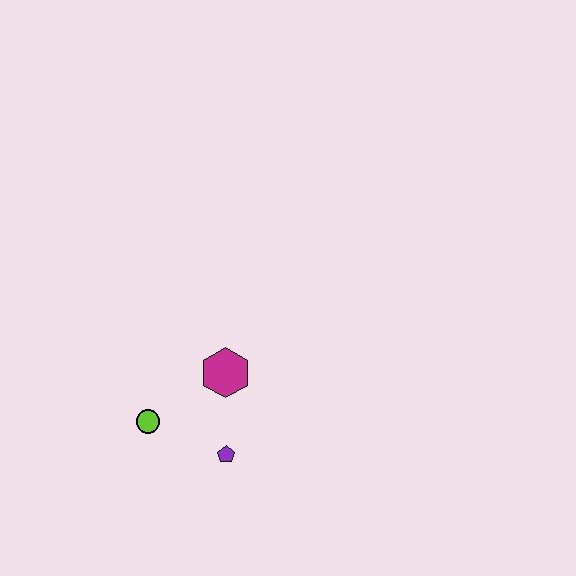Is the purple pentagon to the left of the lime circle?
No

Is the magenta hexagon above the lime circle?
Yes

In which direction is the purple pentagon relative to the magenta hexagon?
The purple pentagon is below the magenta hexagon.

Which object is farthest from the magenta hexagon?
The lime circle is farthest from the magenta hexagon.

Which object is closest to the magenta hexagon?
The purple pentagon is closest to the magenta hexagon.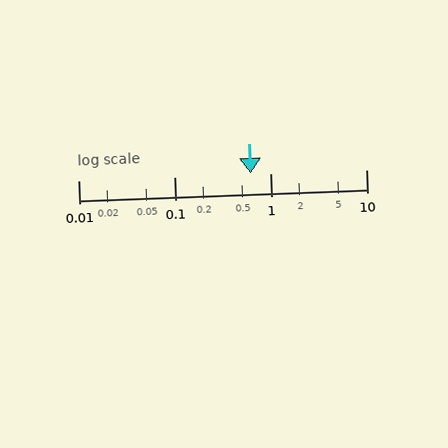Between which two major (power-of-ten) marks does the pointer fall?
The pointer is between 0.1 and 1.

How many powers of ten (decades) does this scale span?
The scale spans 3 decades, from 0.01 to 10.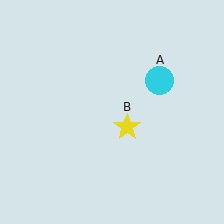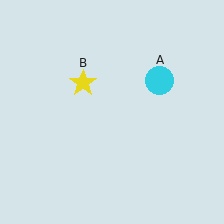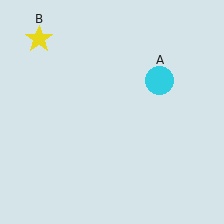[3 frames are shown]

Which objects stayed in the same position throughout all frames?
Cyan circle (object A) remained stationary.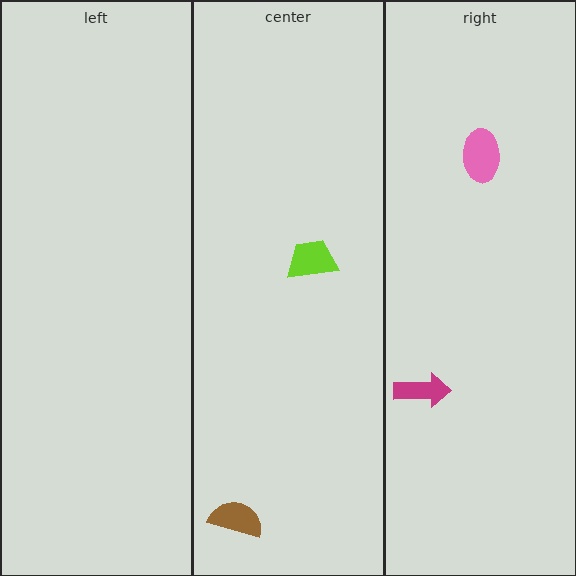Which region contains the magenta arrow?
The right region.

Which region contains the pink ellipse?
The right region.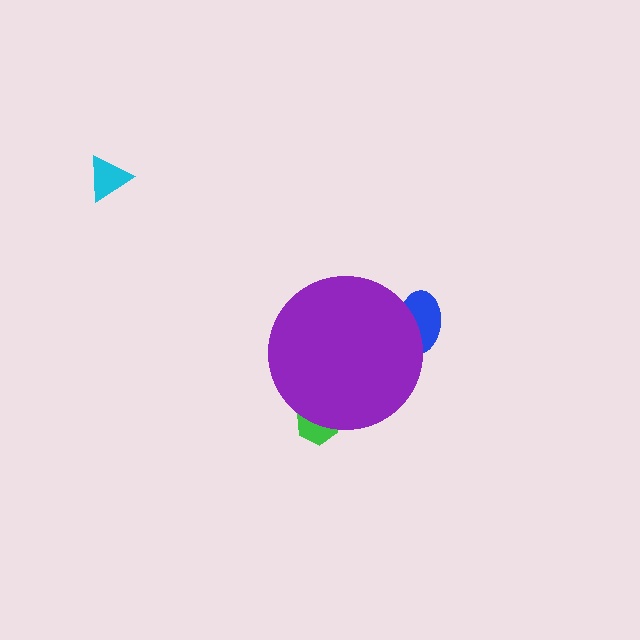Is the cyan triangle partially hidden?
No, the cyan triangle is fully visible.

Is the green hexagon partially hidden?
Yes, the green hexagon is partially hidden behind the purple circle.